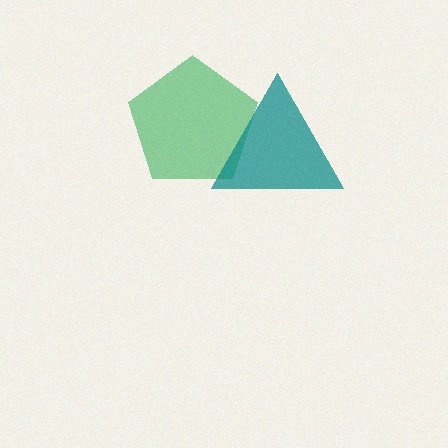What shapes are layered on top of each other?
The layered shapes are: a green pentagon, a teal triangle.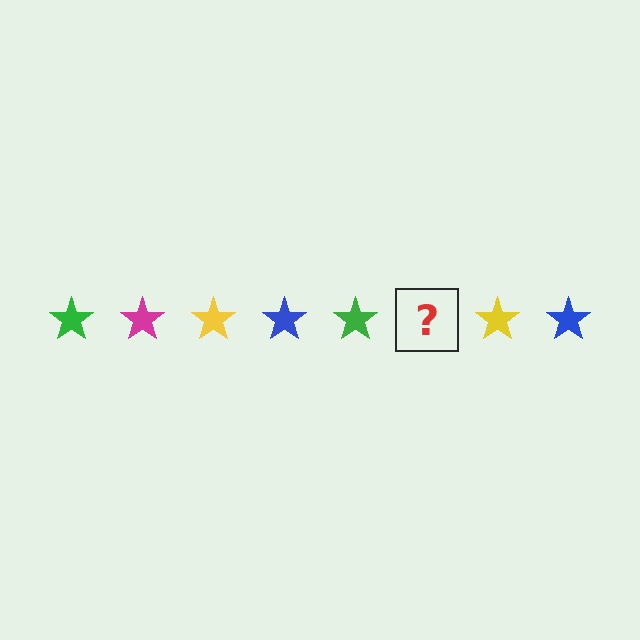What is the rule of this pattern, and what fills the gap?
The rule is that the pattern cycles through green, magenta, yellow, blue stars. The gap should be filled with a magenta star.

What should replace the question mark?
The question mark should be replaced with a magenta star.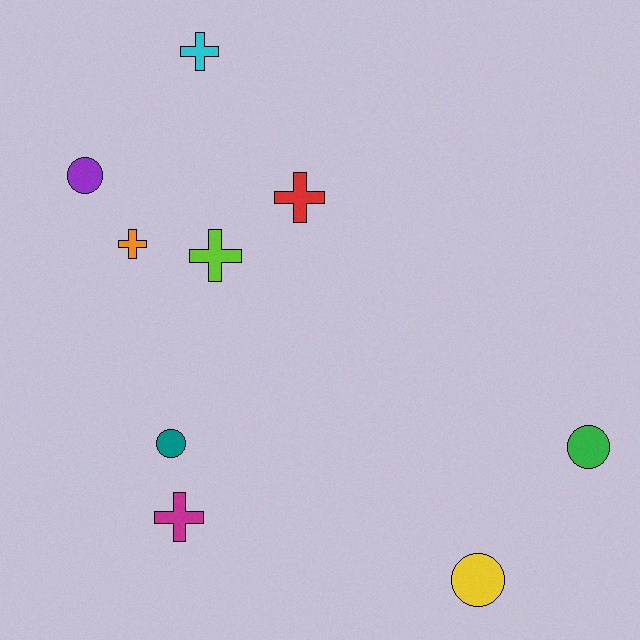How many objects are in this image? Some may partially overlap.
There are 9 objects.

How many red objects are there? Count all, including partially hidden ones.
There is 1 red object.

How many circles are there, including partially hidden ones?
There are 4 circles.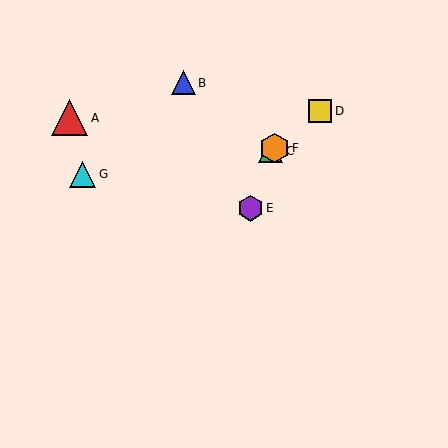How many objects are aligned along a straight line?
3 objects (C, D, F) are aligned along a straight line.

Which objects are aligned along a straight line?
Objects C, D, F are aligned along a straight line.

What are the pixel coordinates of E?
Object E is at (250, 208).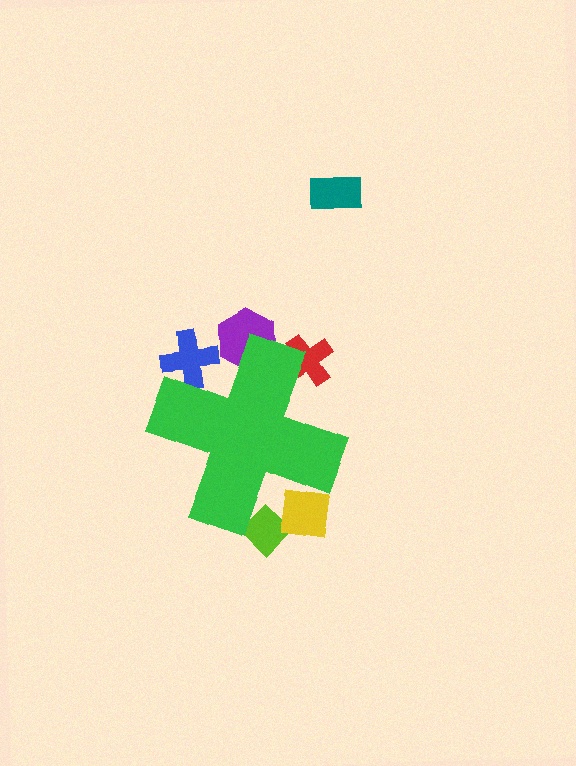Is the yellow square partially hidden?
Yes, the yellow square is partially hidden behind the green cross.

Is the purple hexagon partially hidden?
Yes, the purple hexagon is partially hidden behind the green cross.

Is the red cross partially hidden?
Yes, the red cross is partially hidden behind the green cross.